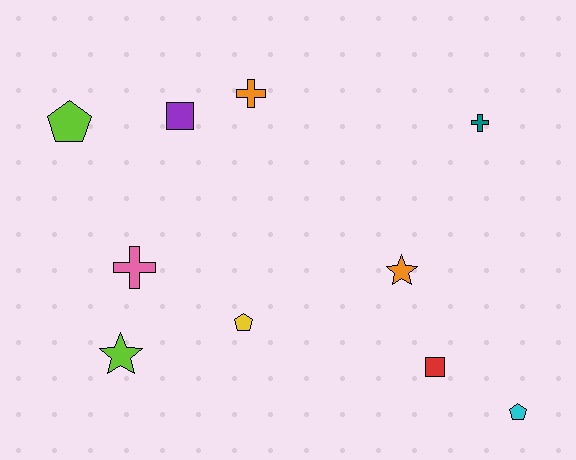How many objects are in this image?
There are 10 objects.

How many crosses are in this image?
There are 3 crosses.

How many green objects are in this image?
There are no green objects.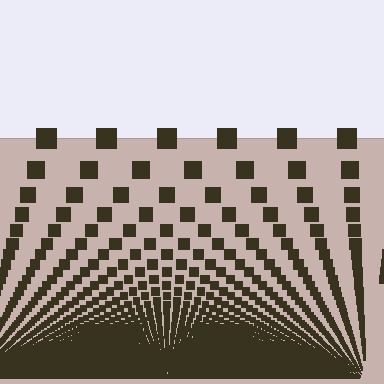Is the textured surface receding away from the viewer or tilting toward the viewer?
The surface appears to tilt toward the viewer. Texture elements get larger and sparser toward the top.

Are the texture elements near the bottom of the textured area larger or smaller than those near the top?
Smaller. The gradient is inverted — elements near the bottom are smaller and denser.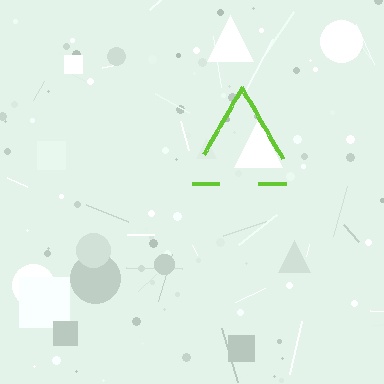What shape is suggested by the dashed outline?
The dashed outline suggests a triangle.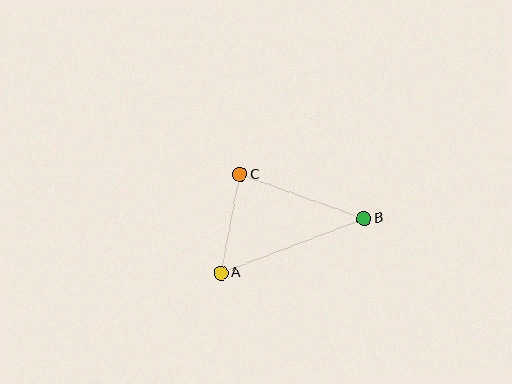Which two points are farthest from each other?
Points A and B are farthest from each other.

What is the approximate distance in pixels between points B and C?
The distance between B and C is approximately 132 pixels.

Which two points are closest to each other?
Points A and C are closest to each other.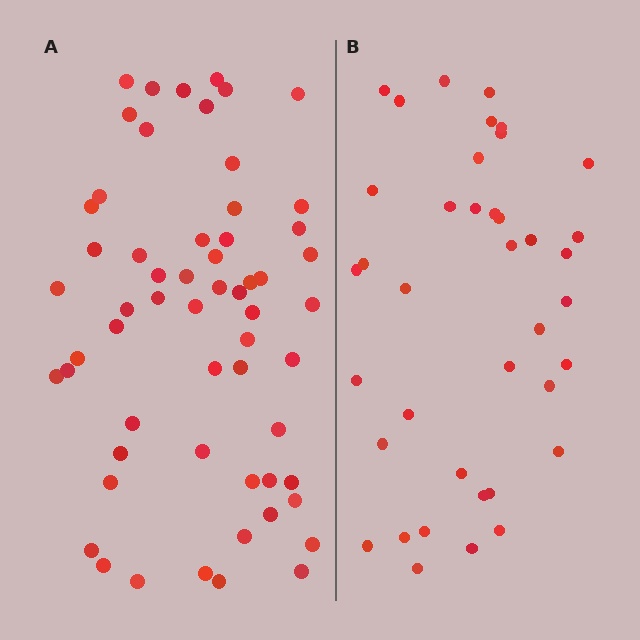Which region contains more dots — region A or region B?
Region A (the left region) has more dots.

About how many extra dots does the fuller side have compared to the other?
Region A has approximately 20 more dots than region B.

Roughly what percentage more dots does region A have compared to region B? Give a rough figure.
About 50% more.